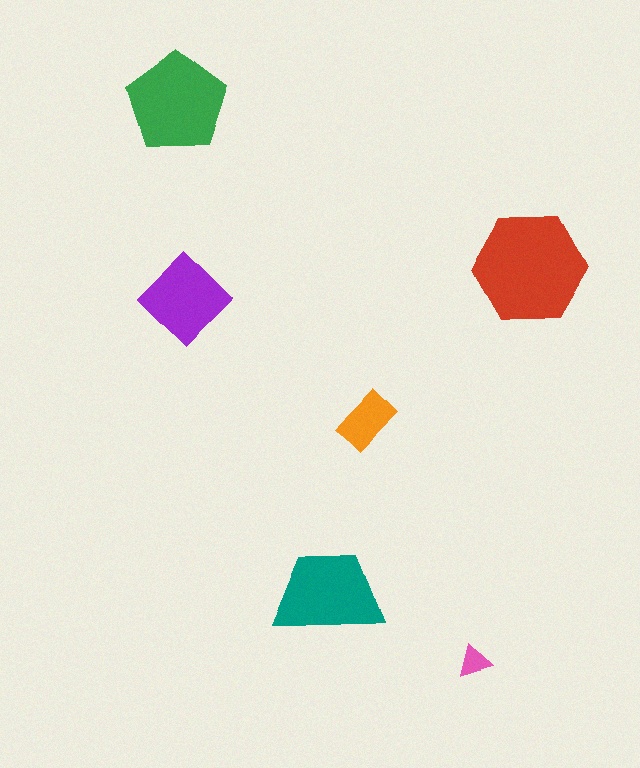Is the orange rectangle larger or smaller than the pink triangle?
Larger.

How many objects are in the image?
There are 6 objects in the image.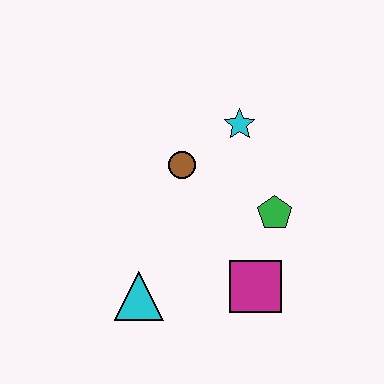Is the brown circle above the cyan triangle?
Yes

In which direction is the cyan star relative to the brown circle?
The cyan star is to the right of the brown circle.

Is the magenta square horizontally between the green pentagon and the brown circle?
Yes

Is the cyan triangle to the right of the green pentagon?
No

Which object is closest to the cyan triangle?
The magenta square is closest to the cyan triangle.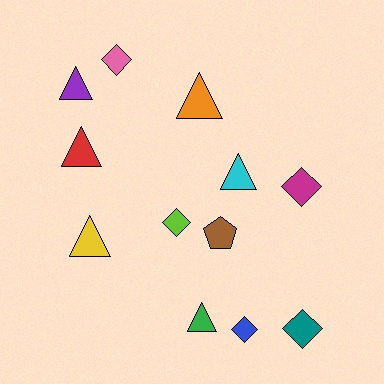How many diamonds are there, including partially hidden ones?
There are 5 diamonds.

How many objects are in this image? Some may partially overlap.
There are 12 objects.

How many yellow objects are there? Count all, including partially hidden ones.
There is 1 yellow object.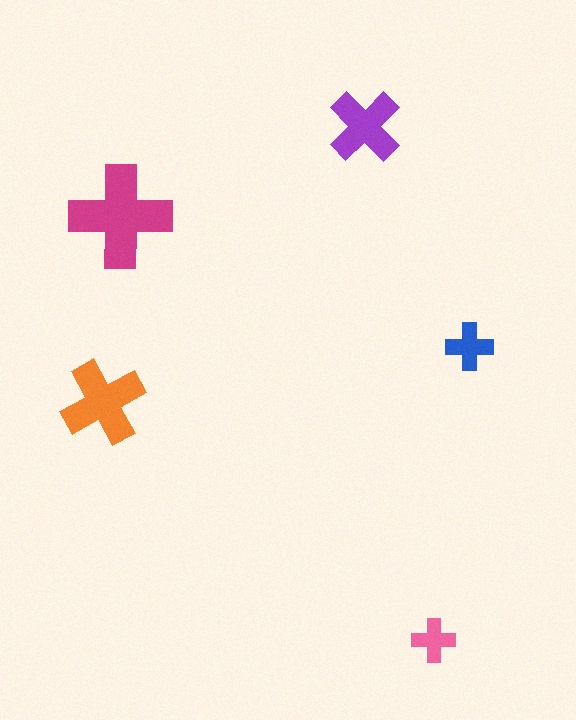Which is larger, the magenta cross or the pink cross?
The magenta one.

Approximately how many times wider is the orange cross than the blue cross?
About 2 times wider.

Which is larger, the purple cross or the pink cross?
The purple one.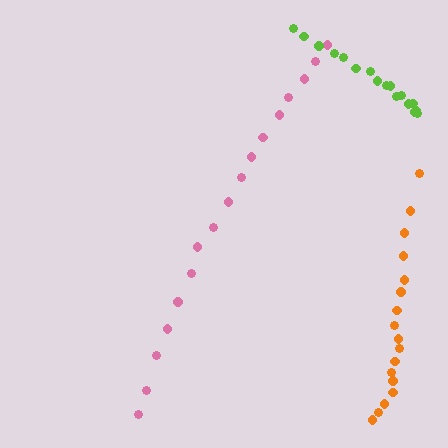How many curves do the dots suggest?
There are 3 distinct paths.